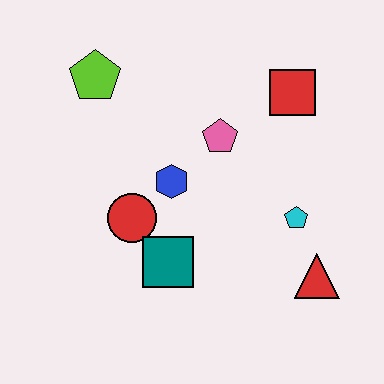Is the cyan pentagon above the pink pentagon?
No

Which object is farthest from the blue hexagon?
The red triangle is farthest from the blue hexagon.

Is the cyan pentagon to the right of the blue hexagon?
Yes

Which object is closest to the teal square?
The red circle is closest to the teal square.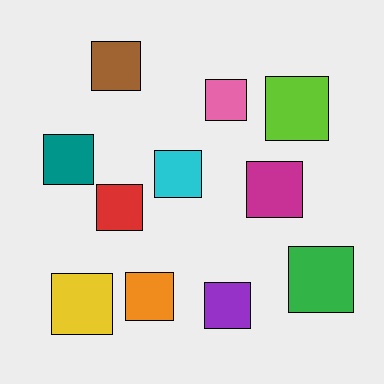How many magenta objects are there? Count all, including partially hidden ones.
There is 1 magenta object.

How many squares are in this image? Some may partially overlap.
There are 11 squares.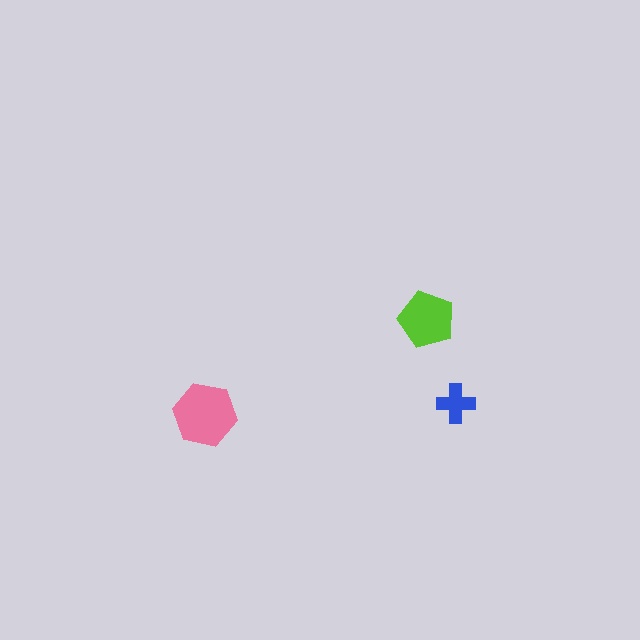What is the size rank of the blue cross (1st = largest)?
3rd.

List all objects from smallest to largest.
The blue cross, the lime pentagon, the pink hexagon.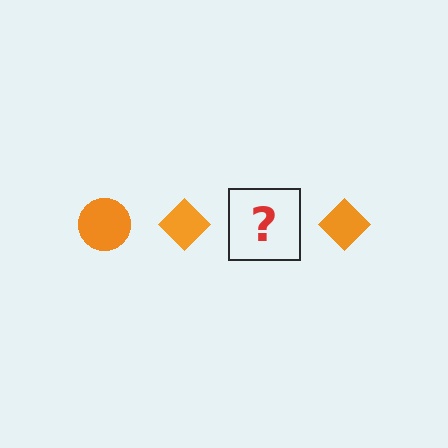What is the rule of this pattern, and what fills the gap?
The rule is that the pattern cycles through circle, diamond shapes in orange. The gap should be filled with an orange circle.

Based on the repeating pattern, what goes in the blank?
The blank should be an orange circle.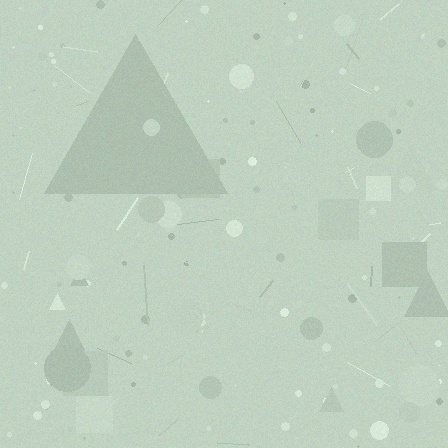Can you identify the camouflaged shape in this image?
The camouflaged shape is a triangle.